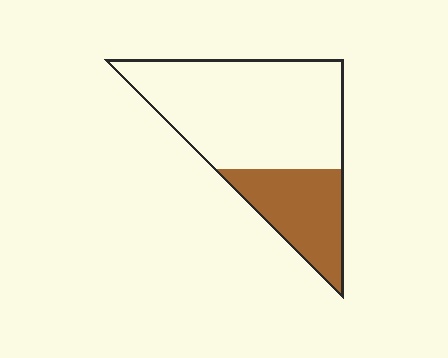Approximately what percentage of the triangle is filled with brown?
Approximately 30%.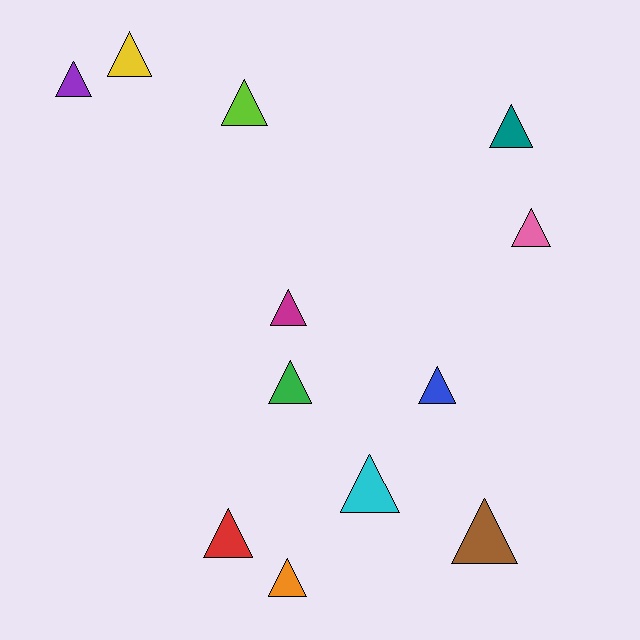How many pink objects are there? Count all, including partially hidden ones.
There is 1 pink object.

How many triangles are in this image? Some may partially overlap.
There are 12 triangles.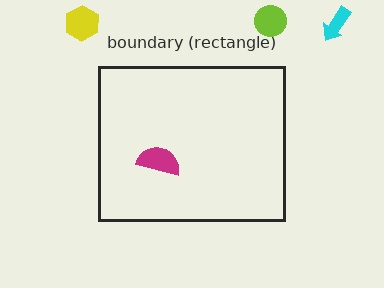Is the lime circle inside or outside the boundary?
Outside.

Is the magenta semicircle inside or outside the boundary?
Inside.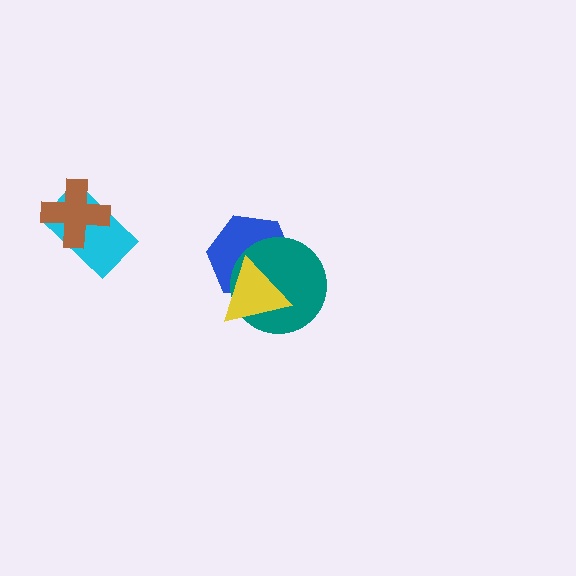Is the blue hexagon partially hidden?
Yes, it is partially covered by another shape.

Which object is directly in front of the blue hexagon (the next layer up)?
The teal circle is directly in front of the blue hexagon.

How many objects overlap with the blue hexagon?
2 objects overlap with the blue hexagon.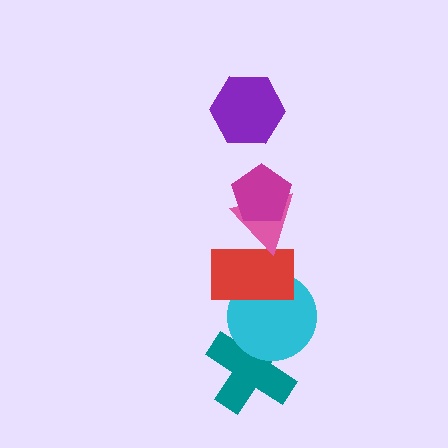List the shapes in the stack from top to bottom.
From top to bottom: the purple hexagon, the magenta pentagon, the pink triangle, the red rectangle, the cyan circle, the teal cross.